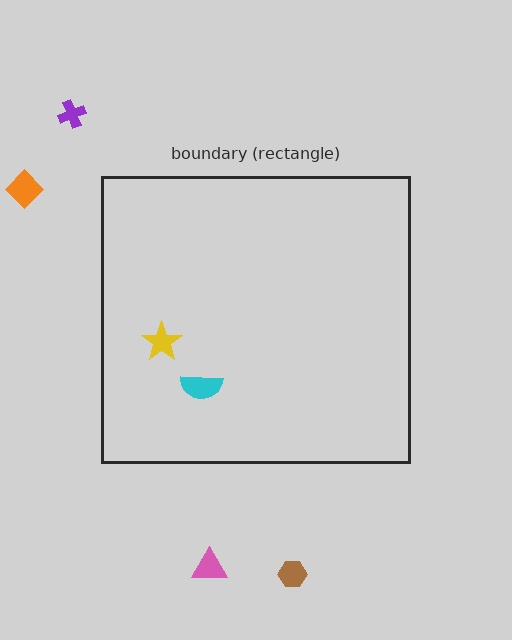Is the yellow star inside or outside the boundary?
Inside.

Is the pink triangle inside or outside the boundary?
Outside.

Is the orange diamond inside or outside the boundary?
Outside.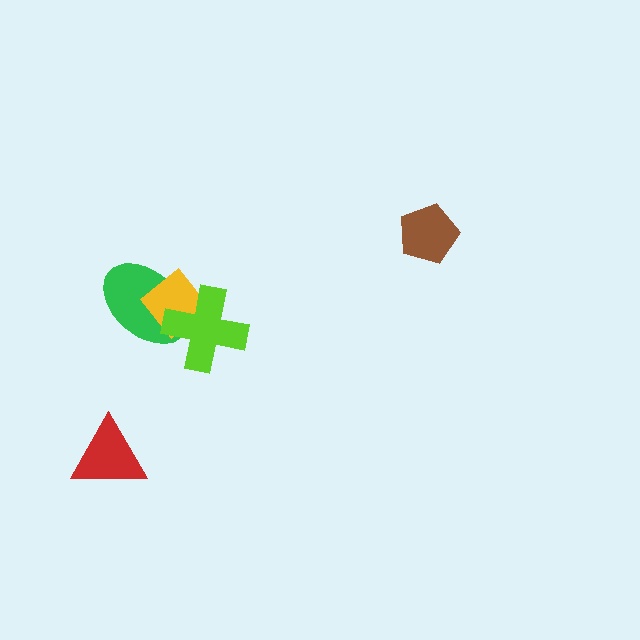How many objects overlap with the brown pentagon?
0 objects overlap with the brown pentagon.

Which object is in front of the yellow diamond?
The lime cross is in front of the yellow diamond.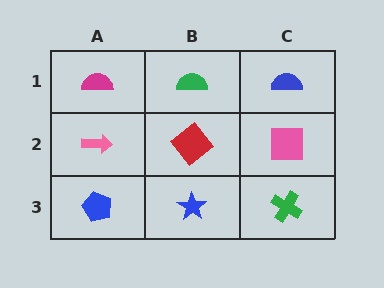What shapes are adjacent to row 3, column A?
A pink arrow (row 2, column A), a blue star (row 3, column B).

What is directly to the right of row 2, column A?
A red diamond.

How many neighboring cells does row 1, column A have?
2.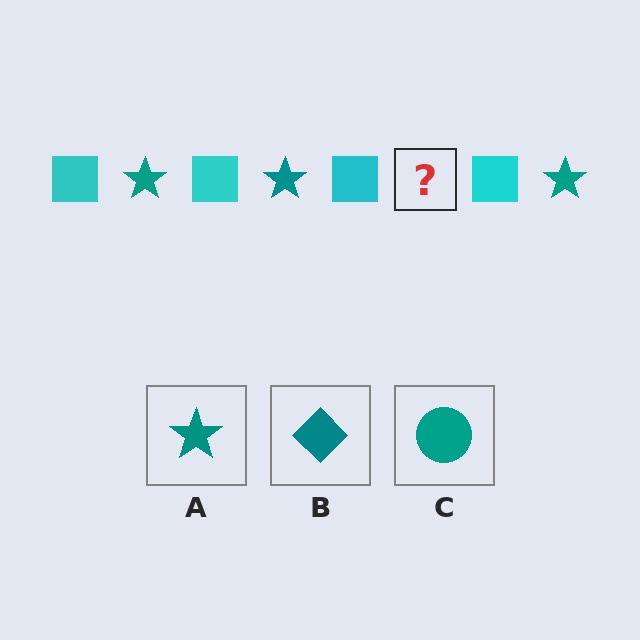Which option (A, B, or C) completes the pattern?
A.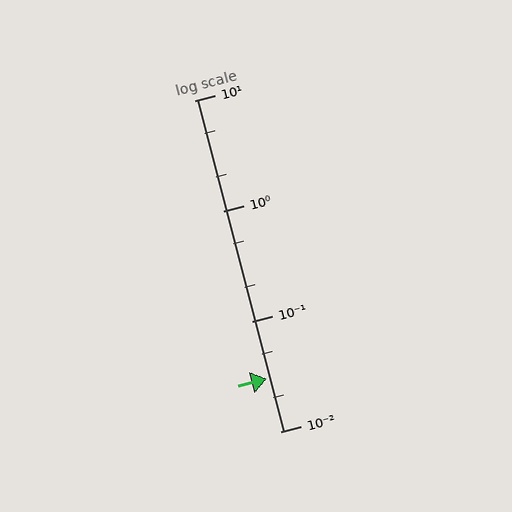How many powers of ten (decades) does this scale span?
The scale spans 3 decades, from 0.01 to 10.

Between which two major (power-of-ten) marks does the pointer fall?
The pointer is between 0.01 and 0.1.